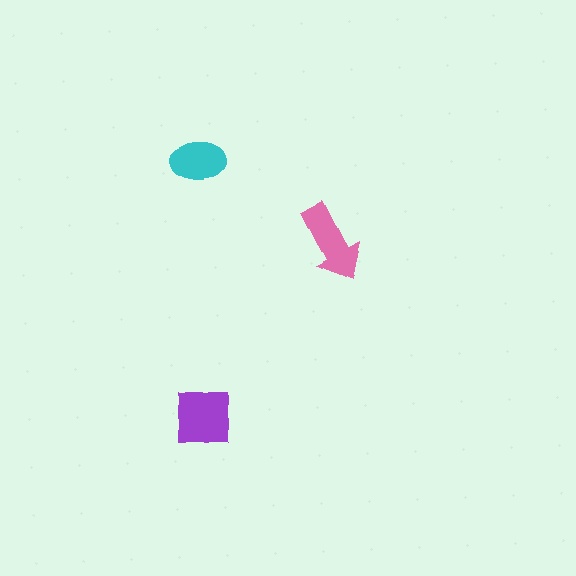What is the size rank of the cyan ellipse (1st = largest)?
3rd.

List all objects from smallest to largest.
The cyan ellipse, the pink arrow, the purple square.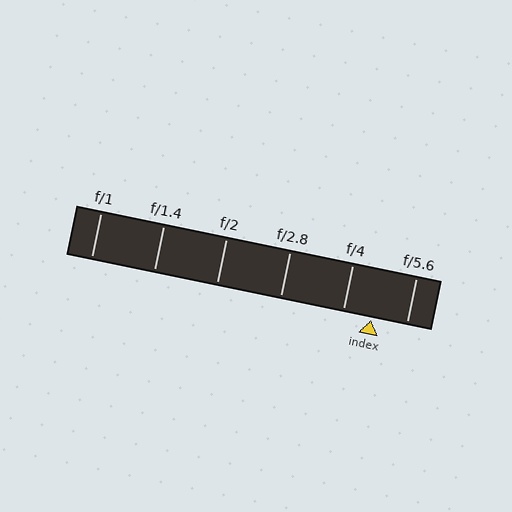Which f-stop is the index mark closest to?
The index mark is closest to f/4.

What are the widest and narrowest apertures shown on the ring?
The widest aperture shown is f/1 and the narrowest is f/5.6.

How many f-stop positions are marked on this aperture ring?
There are 6 f-stop positions marked.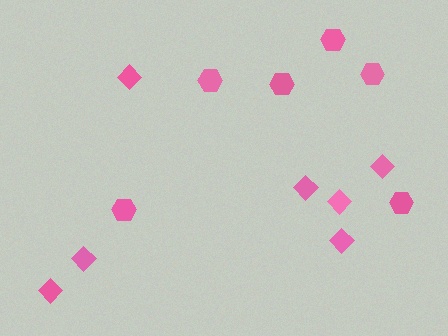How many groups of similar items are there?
There are 2 groups: one group of diamonds (7) and one group of hexagons (6).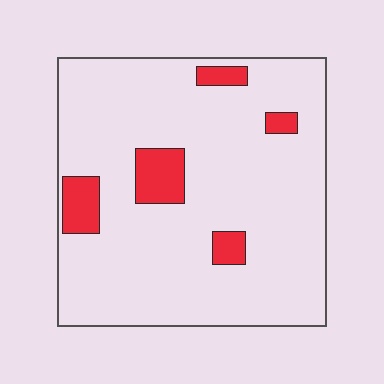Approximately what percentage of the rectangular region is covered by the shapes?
Approximately 10%.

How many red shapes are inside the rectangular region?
5.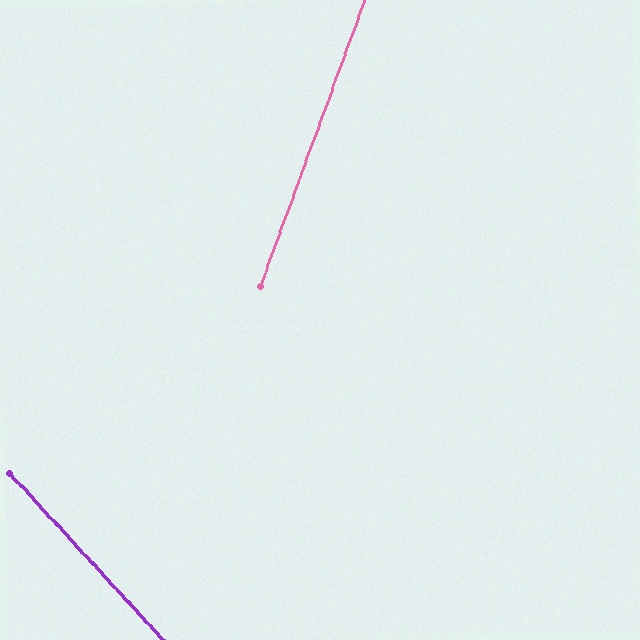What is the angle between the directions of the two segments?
Approximately 63 degrees.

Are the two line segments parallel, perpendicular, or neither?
Neither parallel nor perpendicular — they differ by about 63°.